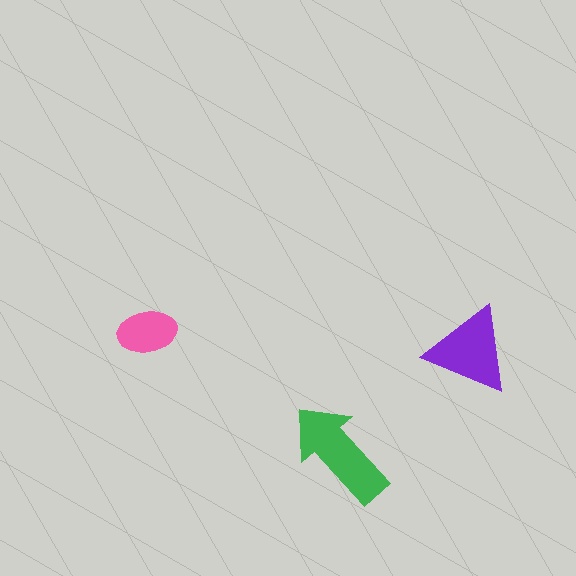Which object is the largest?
The green arrow.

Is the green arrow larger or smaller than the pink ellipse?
Larger.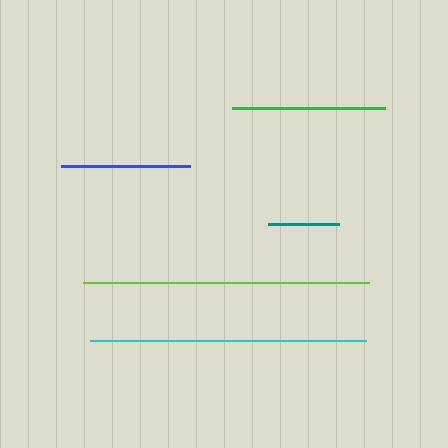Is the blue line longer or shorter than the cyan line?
The cyan line is longer than the blue line.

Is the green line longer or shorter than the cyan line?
The cyan line is longer than the green line.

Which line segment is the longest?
The lime line is the longest at approximately 286 pixels.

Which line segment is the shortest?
The teal line is the shortest at approximately 71 pixels.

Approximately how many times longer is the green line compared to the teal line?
The green line is approximately 2.2 times the length of the teal line.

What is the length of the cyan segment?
The cyan segment is approximately 276 pixels long.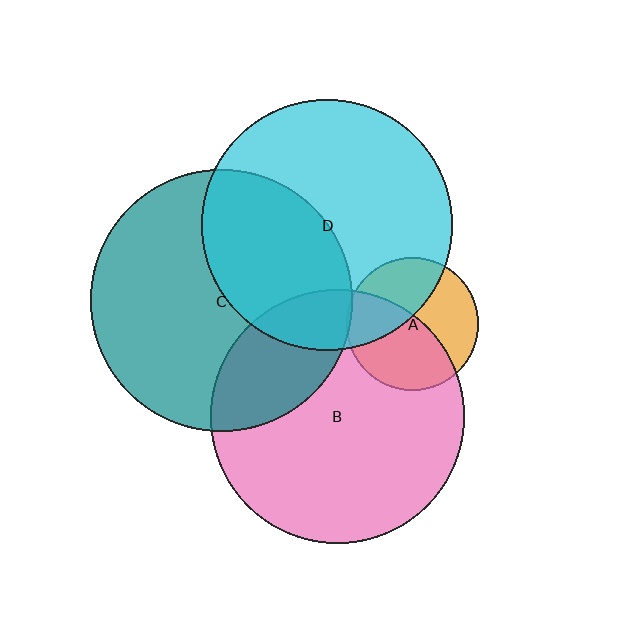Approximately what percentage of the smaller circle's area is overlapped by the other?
Approximately 25%.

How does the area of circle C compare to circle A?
Approximately 3.9 times.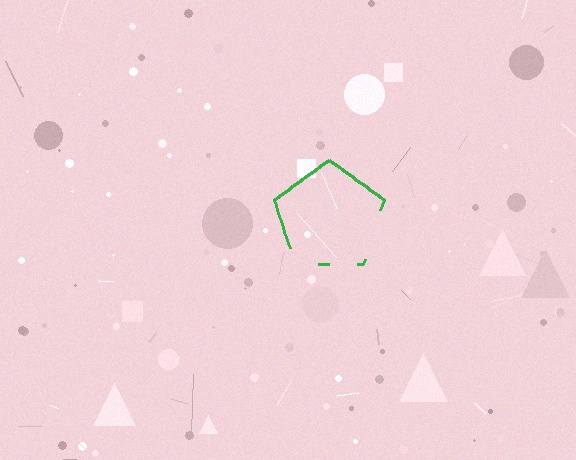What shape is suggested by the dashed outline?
The dashed outline suggests a pentagon.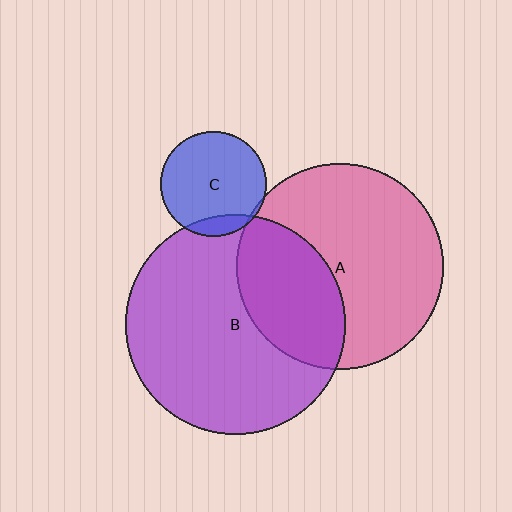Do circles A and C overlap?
Yes.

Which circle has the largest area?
Circle B (purple).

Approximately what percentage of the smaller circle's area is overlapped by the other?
Approximately 5%.